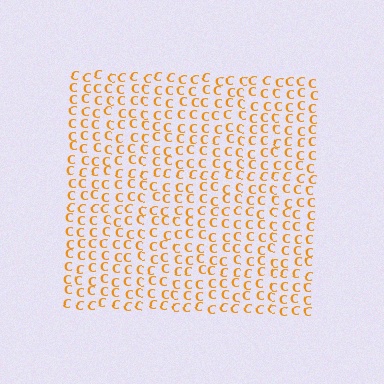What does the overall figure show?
The overall figure shows a square.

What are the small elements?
The small elements are letter C's.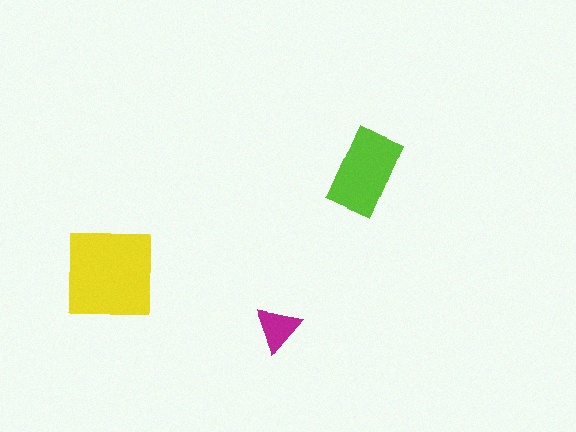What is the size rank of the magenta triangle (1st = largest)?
3rd.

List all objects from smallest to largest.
The magenta triangle, the lime rectangle, the yellow square.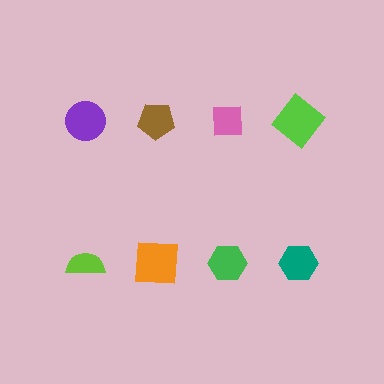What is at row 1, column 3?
A pink square.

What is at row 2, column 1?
A lime semicircle.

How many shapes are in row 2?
4 shapes.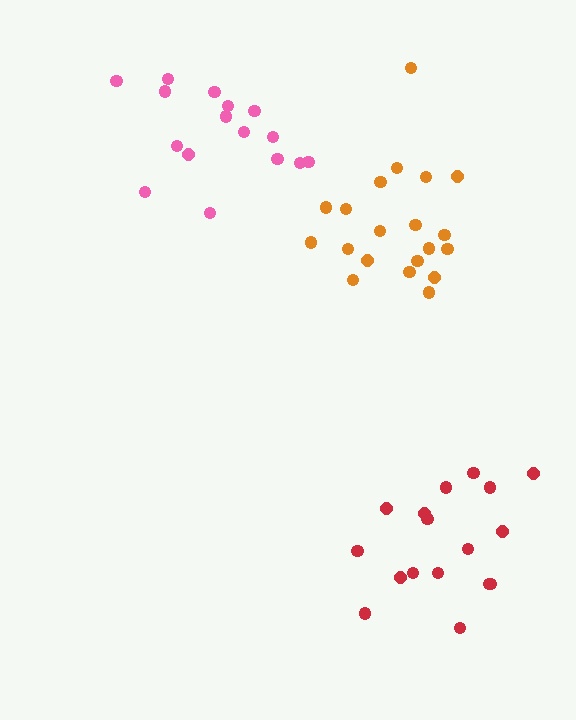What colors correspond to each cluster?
The clusters are colored: red, pink, orange.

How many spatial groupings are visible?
There are 3 spatial groupings.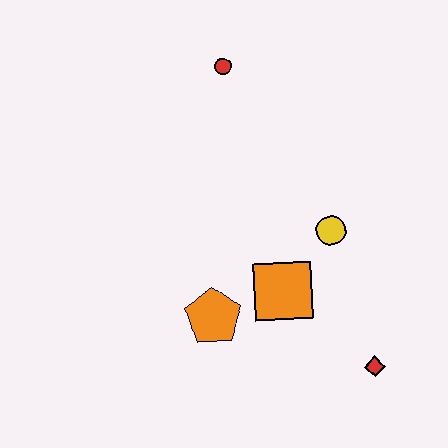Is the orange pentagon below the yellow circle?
Yes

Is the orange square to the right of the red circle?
Yes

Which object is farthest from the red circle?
The red diamond is farthest from the red circle.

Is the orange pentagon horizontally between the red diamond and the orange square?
No